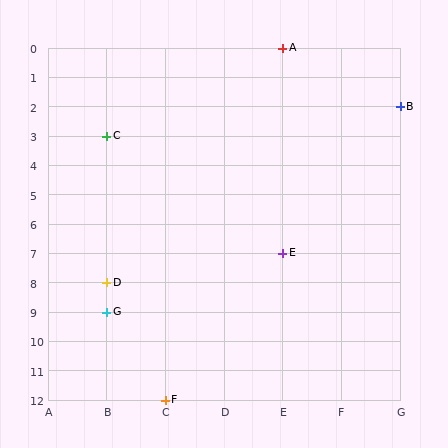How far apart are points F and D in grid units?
Points F and D are 1 column and 4 rows apart (about 4.1 grid units diagonally).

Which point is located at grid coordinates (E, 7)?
Point E is at (E, 7).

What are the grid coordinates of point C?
Point C is at grid coordinates (B, 3).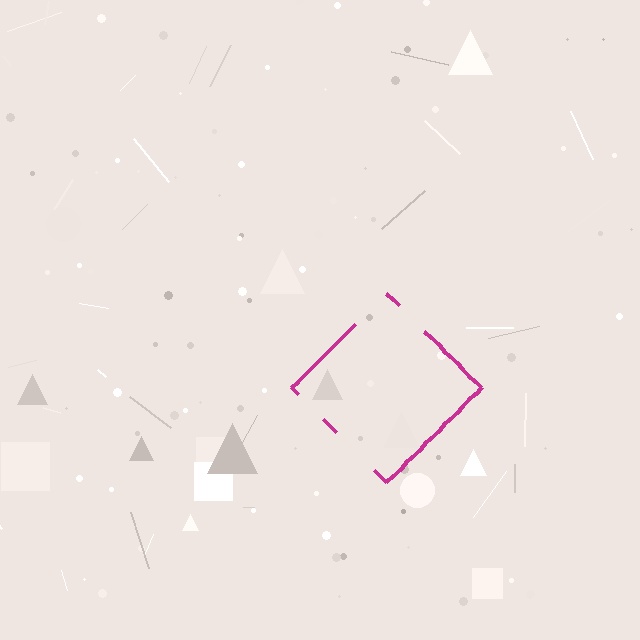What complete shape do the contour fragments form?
The contour fragments form a diamond.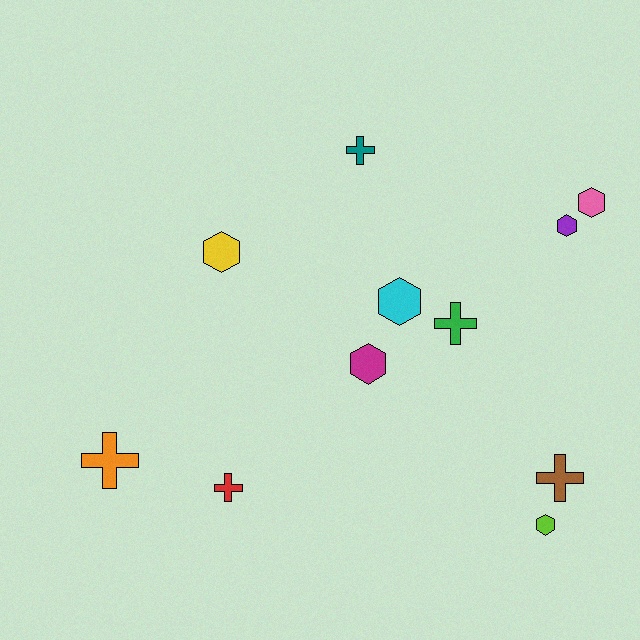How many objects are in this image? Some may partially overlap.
There are 11 objects.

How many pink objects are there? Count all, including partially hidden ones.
There is 1 pink object.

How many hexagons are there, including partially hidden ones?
There are 6 hexagons.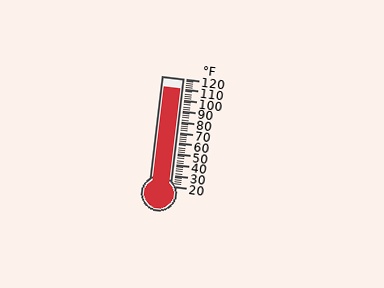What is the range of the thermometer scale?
The thermometer scale ranges from 20°F to 120°F.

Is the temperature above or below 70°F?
The temperature is above 70°F.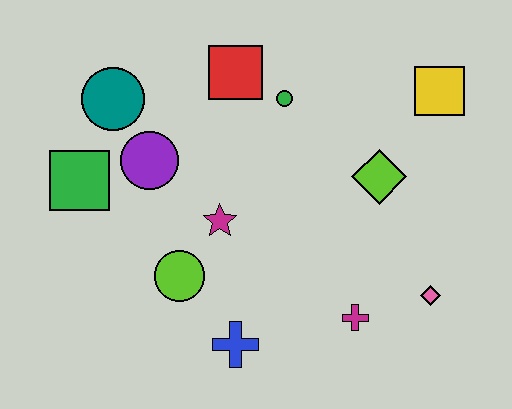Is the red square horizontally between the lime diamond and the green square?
Yes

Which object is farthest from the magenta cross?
The teal circle is farthest from the magenta cross.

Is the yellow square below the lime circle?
No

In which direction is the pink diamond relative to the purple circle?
The pink diamond is to the right of the purple circle.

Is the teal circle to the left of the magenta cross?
Yes